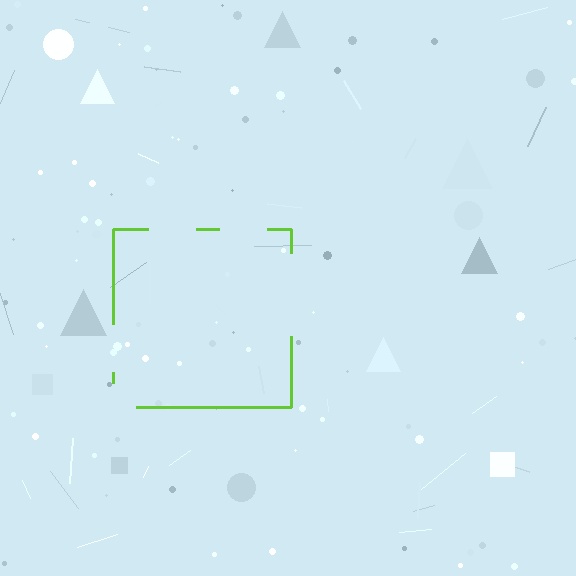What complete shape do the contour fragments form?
The contour fragments form a square.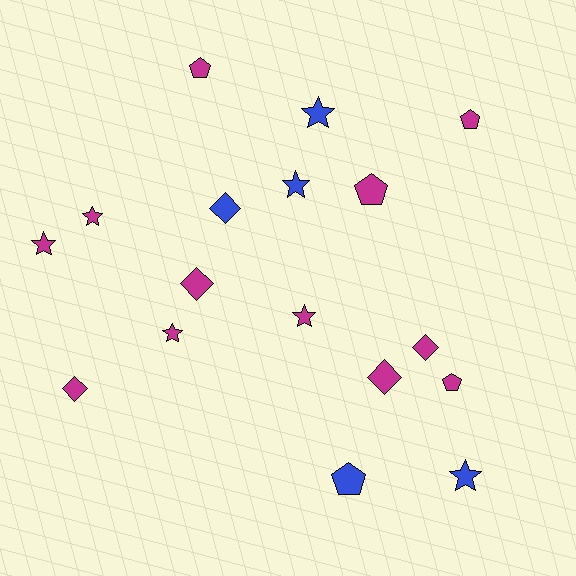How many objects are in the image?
There are 17 objects.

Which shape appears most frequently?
Star, with 7 objects.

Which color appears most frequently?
Magenta, with 12 objects.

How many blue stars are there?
There are 3 blue stars.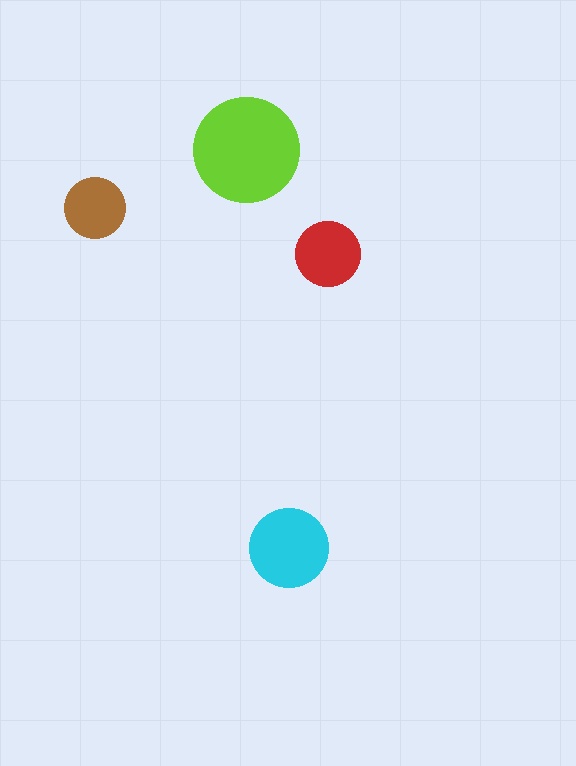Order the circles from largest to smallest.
the lime one, the cyan one, the red one, the brown one.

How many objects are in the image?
There are 4 objects in the image.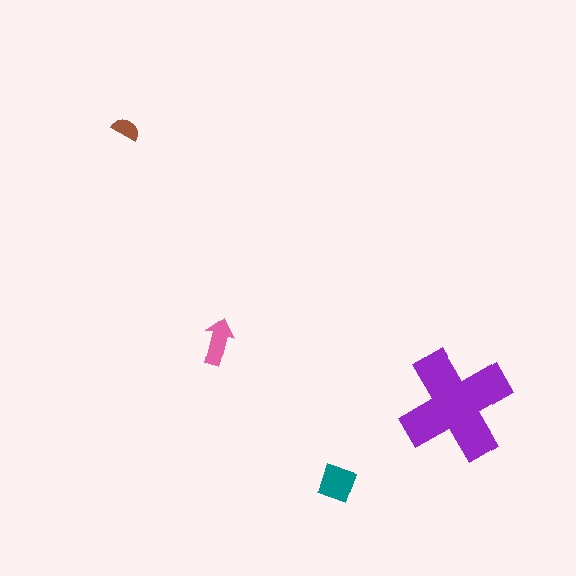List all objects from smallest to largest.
The brown semicircle, the pink arrow, the teal diamond, the purple cross.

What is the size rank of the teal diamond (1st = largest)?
2nd.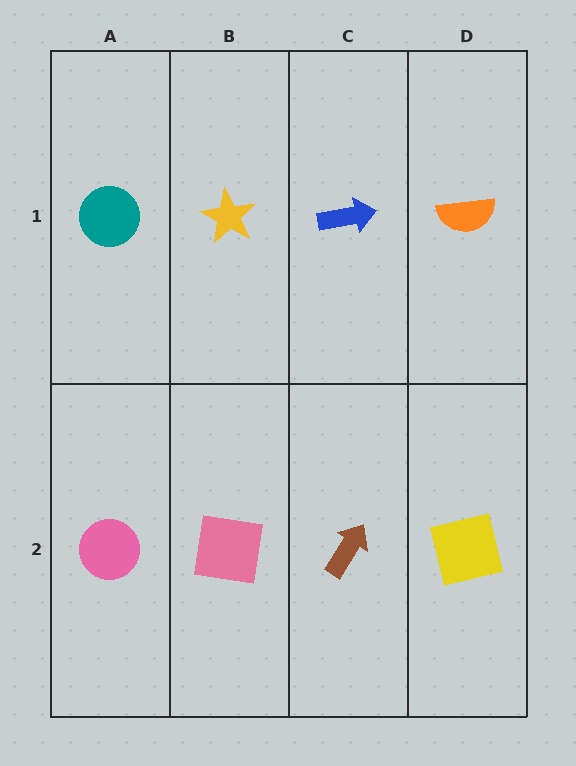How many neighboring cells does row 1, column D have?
2.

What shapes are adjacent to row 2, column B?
A yellow star (row 1, column B), a pink circle (row 2, column A), a brown arrow (row 2, column C).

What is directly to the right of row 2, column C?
A yellow square.